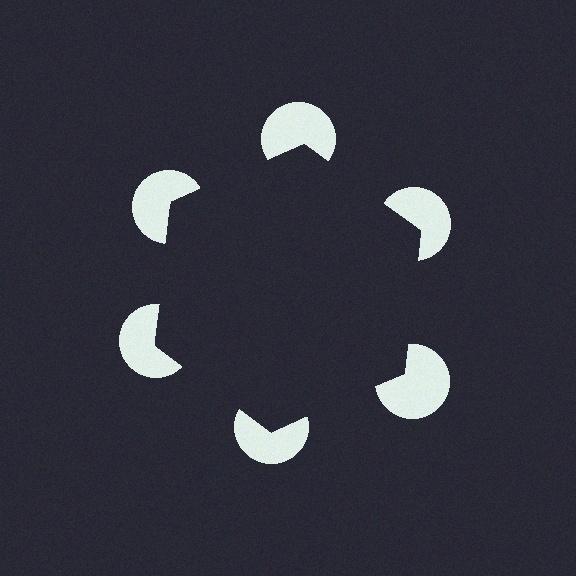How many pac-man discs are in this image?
There are 6 — one at each vertex of the illusory hexagon.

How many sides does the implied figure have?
6 sides.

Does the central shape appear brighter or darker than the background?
It typically appears slightly darker than the background, even though no actual brightness change is drawn.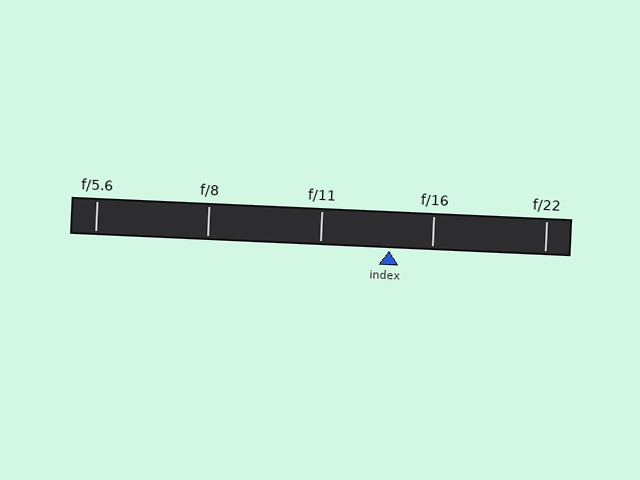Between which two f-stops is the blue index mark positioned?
The index mark is between f/11 and f/16.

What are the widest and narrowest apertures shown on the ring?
The widest aperture shown is f/5.6 and the narrowest is f/22.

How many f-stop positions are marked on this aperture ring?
There are 5 f-stop positions marked.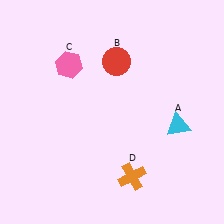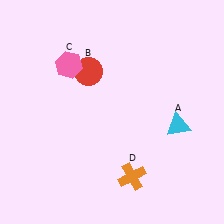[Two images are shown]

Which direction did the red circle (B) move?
The red circle (B) moved left.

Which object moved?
The red circle (B) moved left.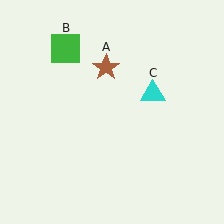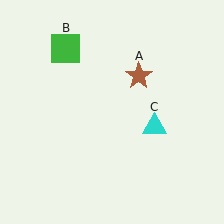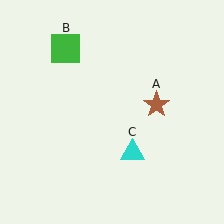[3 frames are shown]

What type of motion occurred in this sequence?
The brown star (object A), cyan triangle (object C) rotated clockwise around the center of the scene.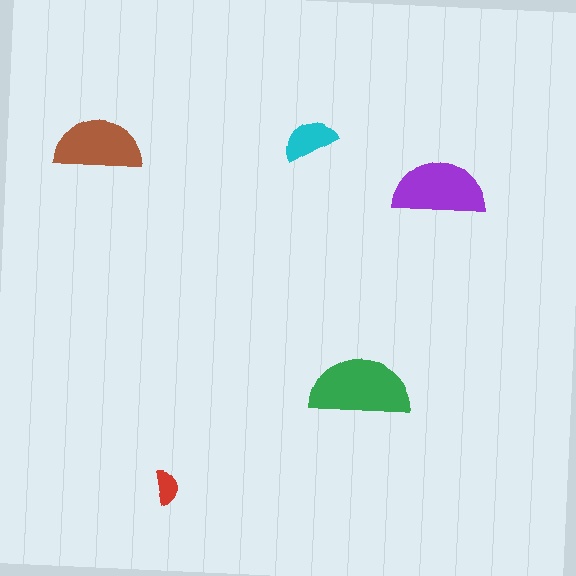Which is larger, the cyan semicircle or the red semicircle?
The cyan one.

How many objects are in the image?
There are 5 objects in the image.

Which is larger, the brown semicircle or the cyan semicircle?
The brown one.